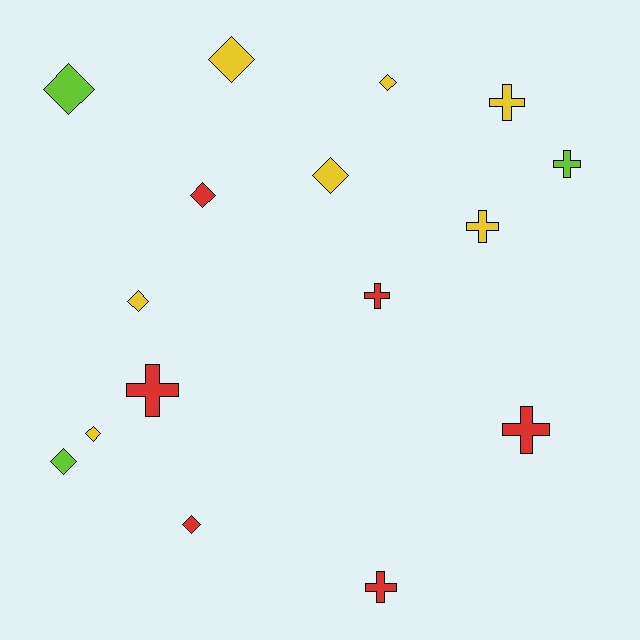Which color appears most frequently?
Yellow, with 7 objects.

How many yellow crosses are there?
There are 2 yellow crosses.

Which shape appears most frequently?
Diamond, with 9 objects.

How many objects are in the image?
There are 16 objects.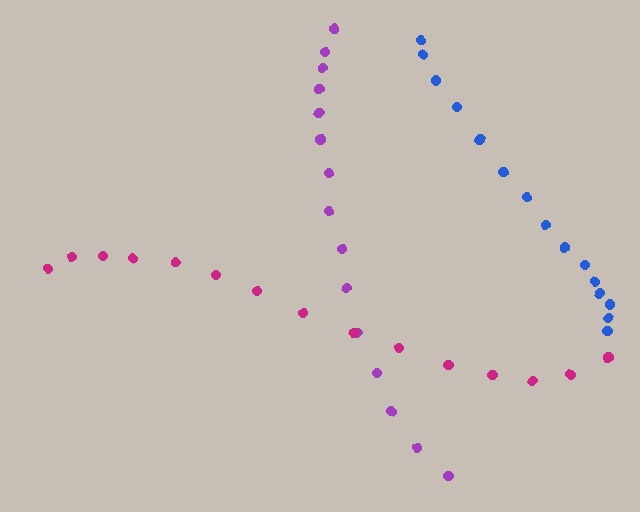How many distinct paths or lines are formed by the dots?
There are 3 distinct paths.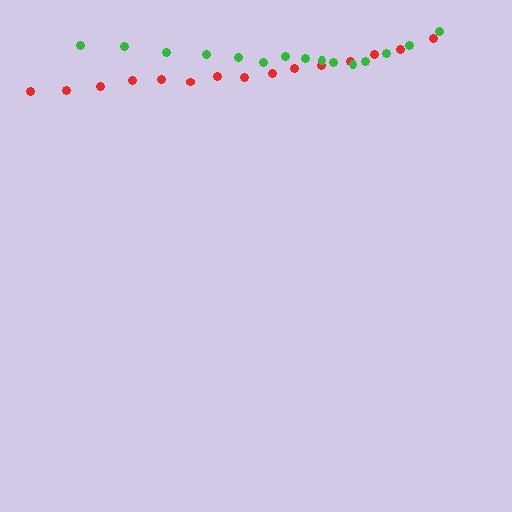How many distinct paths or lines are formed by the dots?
There are 2 distinct paths.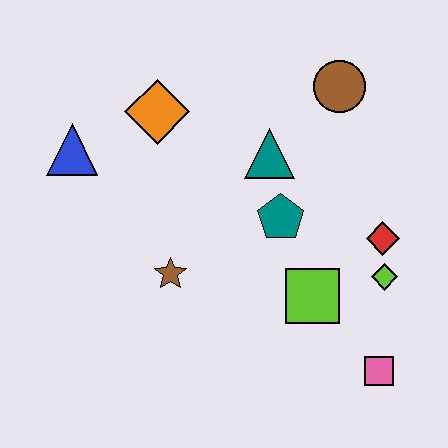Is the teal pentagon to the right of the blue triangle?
Yes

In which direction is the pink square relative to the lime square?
The pink square is below the lime square.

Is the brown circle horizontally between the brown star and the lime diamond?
Yes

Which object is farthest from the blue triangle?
The pink square is farthest from the blue triangle.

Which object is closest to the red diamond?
The lime diamond is closest to the red diamond.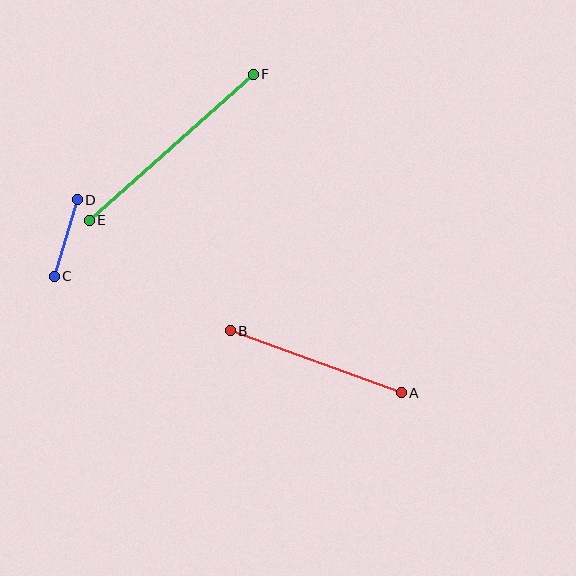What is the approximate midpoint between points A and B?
The midpoint is at approximately (316, 362) pixels.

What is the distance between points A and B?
The distance is approximately 182 pixels.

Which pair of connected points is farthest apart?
Points E and F are farthest apart.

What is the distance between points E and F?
The distance is approximately 220 pixels.